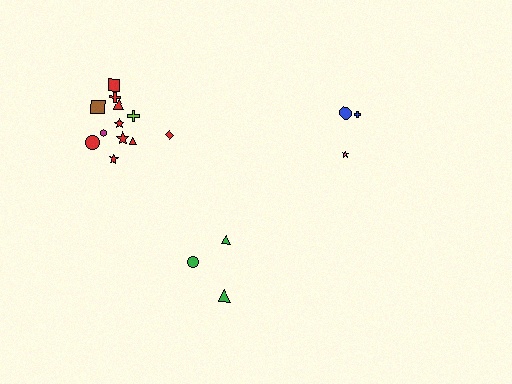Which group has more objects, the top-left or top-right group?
The top-left group.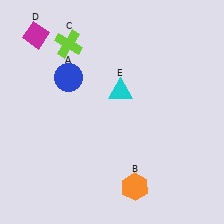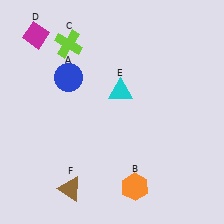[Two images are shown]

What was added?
A brown triangle (F) was added in Image 2.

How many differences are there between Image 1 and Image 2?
There is 1 difference between the two images.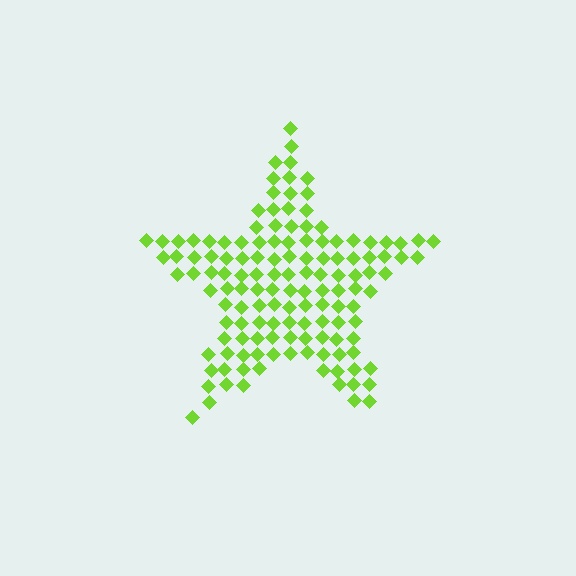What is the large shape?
The large shape is a star.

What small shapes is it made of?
It is made of small diamonds.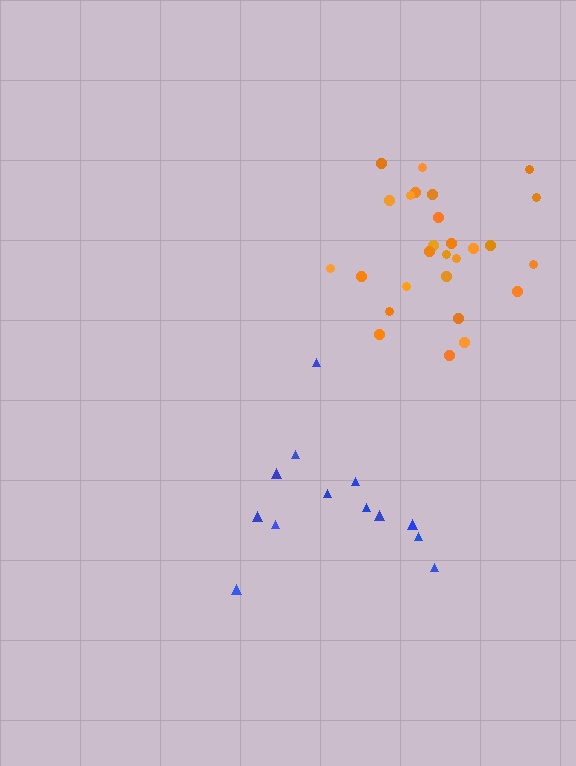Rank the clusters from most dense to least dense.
orange, blue.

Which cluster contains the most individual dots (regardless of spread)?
Orange (27).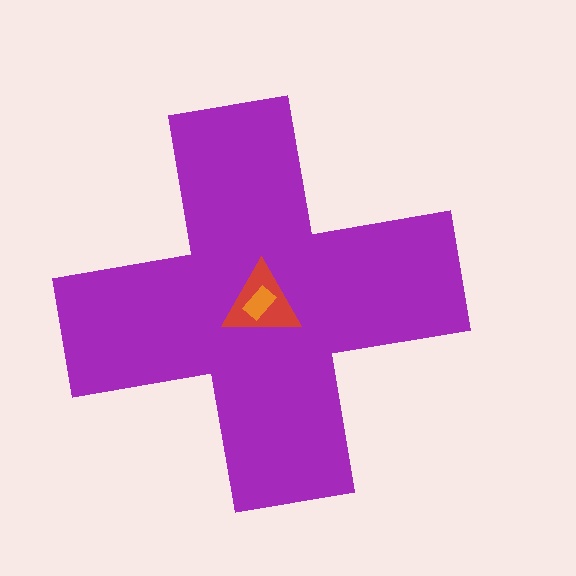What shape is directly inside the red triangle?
The orange rectangle.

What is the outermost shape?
The purple cross.